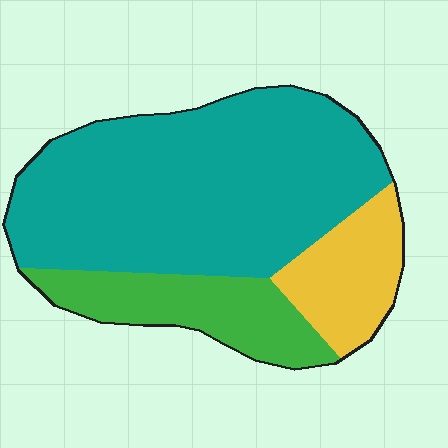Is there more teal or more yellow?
Teal.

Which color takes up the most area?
Teal, at roughly 65%.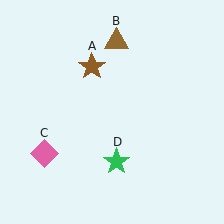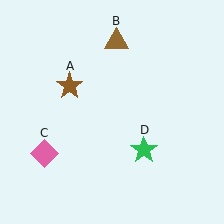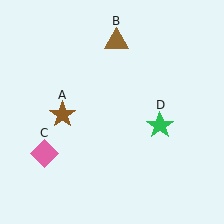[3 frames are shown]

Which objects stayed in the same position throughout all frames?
Brown triangle (object B) and pink diamond (object C) remained stationary.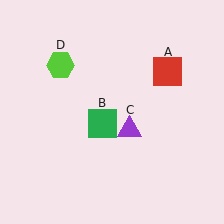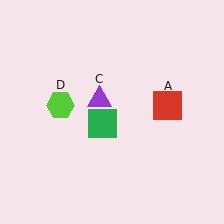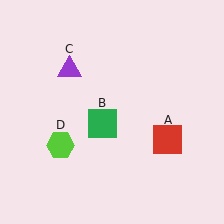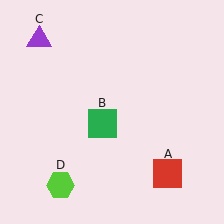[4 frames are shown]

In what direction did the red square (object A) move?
The red square (object A) moved down.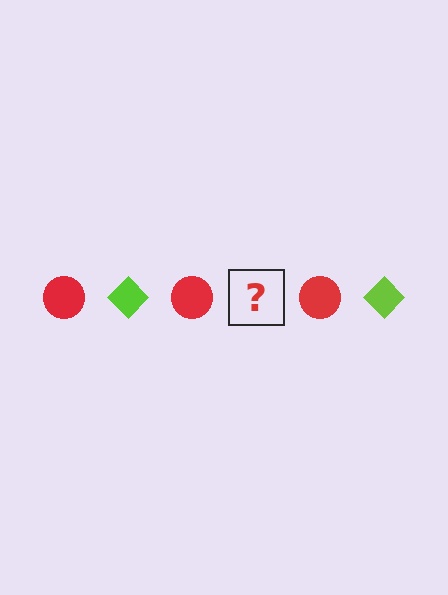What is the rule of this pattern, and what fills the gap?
The rule is that the pattern alternates between red circle and lime diamond. The gap should be filled with a lime diamond.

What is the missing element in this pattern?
The missing element is a lime diamond.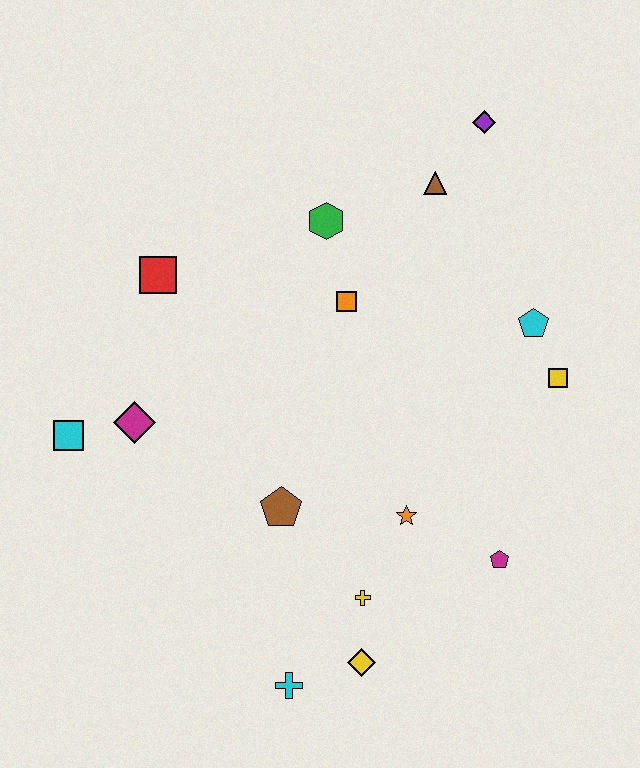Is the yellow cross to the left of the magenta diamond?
No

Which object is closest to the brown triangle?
The purple diamond is closest to the brown triangle.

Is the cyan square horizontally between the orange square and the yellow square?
No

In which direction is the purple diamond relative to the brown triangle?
The purple diamond is above the brown triangle.